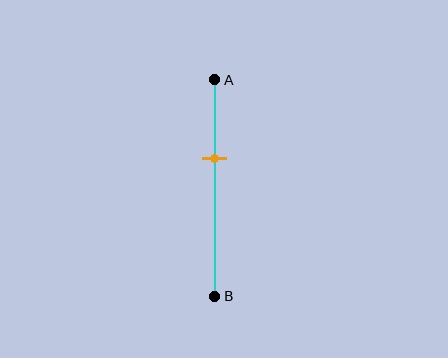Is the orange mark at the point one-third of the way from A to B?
No, the mark is at about 35% from A, not at the 33% one-third point.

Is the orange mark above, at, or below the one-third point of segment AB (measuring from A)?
The orange mark is below the one-third point of segment AB.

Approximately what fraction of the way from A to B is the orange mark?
The orange mark is approximately 35% of the way from A to B.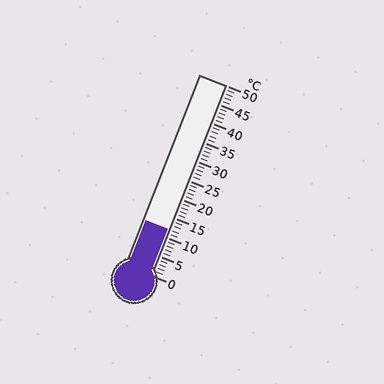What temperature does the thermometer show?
The thermometer shows approximately 12°C.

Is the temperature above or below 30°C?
The temperature is below 30°C.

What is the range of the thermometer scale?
The thermometer scale ranges from 0°C to 50°C.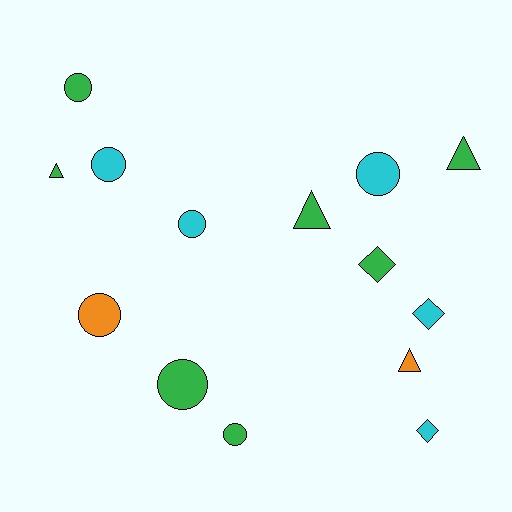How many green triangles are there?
There are 3 green triangles.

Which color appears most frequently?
Green, with 7 objects.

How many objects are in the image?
There are 14 objects.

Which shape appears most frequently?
Circle, with 7 objects.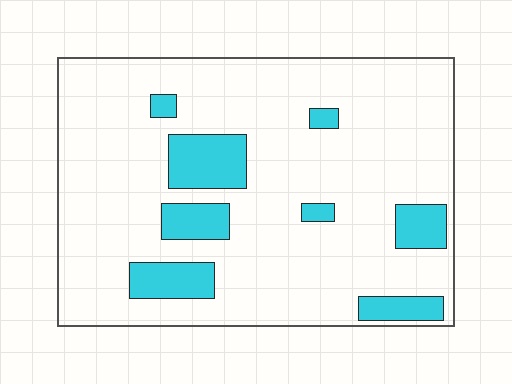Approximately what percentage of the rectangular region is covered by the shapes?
Approximately 15%.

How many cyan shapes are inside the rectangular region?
8.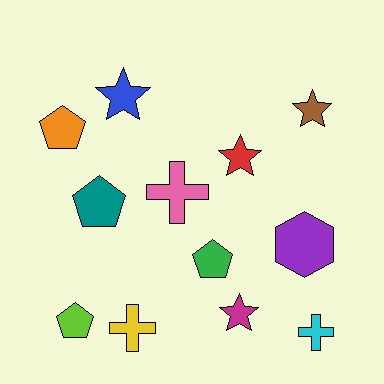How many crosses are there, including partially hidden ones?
There are 3 crosses.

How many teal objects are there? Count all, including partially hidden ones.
There is 1 teal object.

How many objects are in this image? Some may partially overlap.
There are 12 objects.